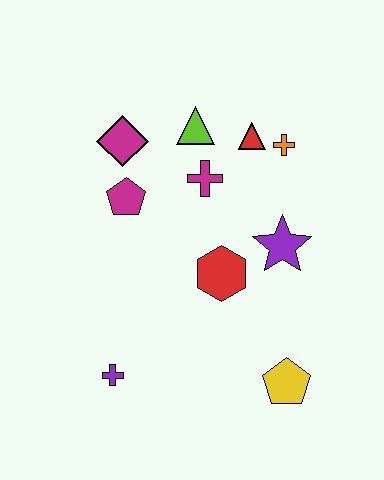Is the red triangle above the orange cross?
Yes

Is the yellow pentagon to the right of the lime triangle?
Yes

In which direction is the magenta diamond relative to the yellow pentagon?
The magenta diamond is above the yellow pentagon.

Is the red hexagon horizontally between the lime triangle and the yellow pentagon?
Yes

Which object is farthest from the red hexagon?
The magenta diamond is farthest from the red hexagon.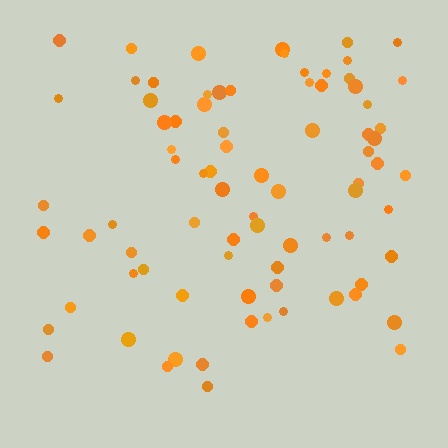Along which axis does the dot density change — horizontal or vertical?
Vertical.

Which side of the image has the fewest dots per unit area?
The bottom.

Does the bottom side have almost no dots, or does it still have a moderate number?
Still a moderate number, just noticeably fewer than the top.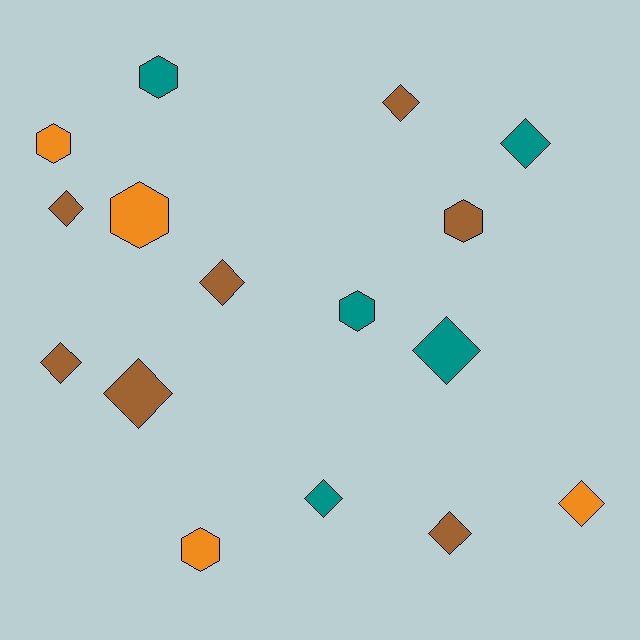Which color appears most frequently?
Brown, with 7 objects.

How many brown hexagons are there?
There is 1 brown hexagon.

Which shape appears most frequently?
Diamond, with 10 objects.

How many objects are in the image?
There are 16 objects.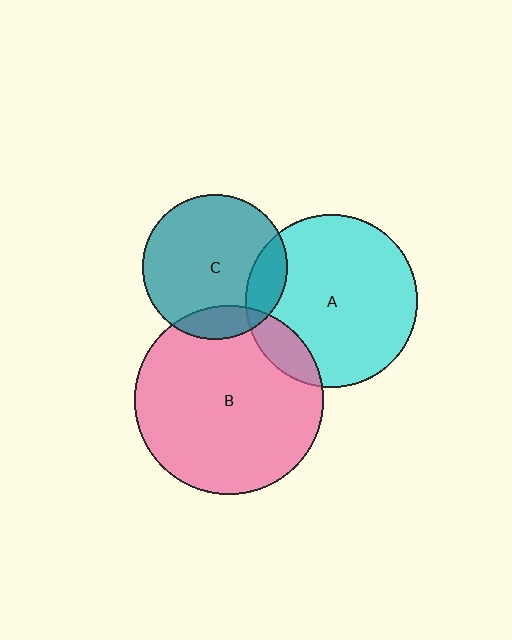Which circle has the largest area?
Circle B (pink).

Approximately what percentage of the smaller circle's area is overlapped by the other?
Approximately 15%.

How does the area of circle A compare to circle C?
Approximately 1.4 times.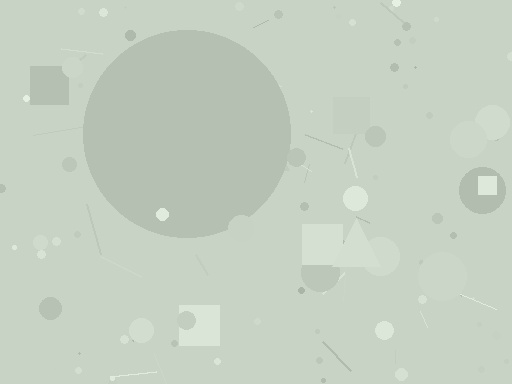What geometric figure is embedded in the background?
A circle is embedded in the background.